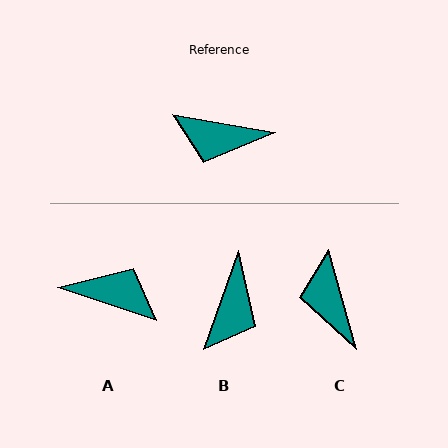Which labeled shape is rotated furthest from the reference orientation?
A, about 171 degrees away.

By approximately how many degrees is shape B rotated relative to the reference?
Approximately 80 degrees counter-clockwise.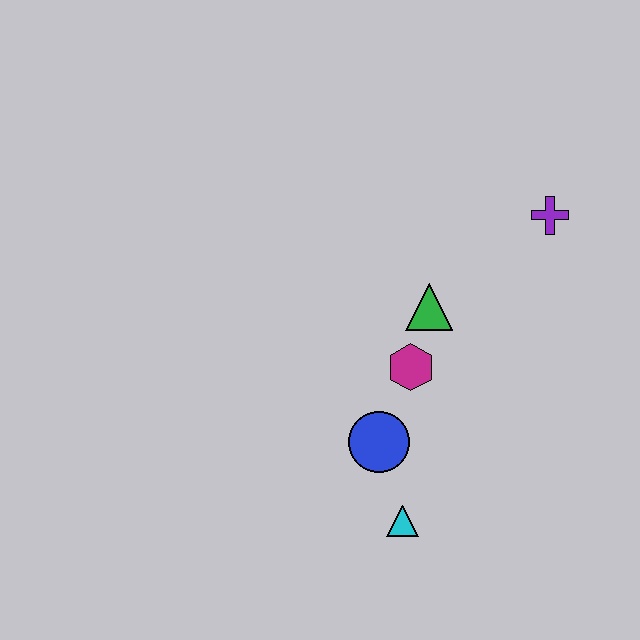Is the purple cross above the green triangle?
Yes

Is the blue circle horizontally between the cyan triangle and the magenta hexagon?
No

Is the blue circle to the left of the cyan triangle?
Yes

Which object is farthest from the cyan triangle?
The purple cross is farthest from the cyan triangle.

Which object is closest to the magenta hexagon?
The green triangle is closest to the magenta hexagon.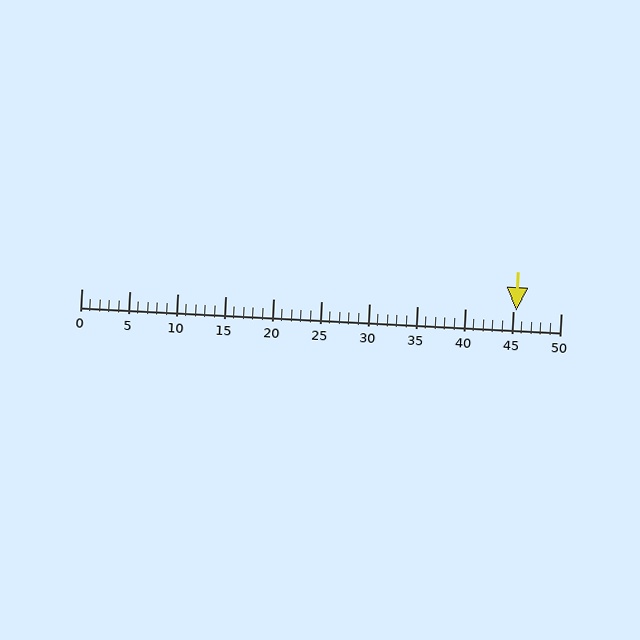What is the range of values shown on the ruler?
The ruler shows values from 0 to 50.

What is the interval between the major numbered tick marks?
The major tick marks are spaced 5 units apart.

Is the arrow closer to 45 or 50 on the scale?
The arrow is closer to 45.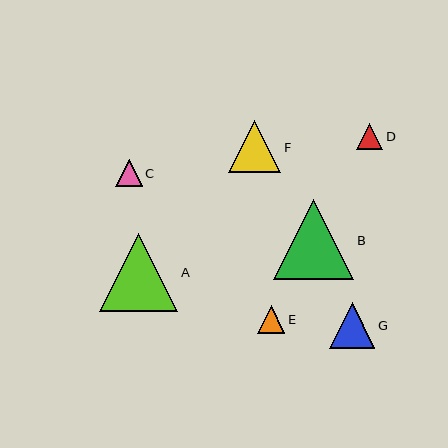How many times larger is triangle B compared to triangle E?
Triangle B is approximately 2.9 times the size of triangle E.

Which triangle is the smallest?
Triangle D is the smallest with a size of approximately 26 pixels.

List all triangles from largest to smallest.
From largest to smallest: B, A, F, G, E, C, D.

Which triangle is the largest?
Triangle B is the largest with a size of approximately 80 pixels.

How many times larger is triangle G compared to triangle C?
Triangle G is approximately 1.7 times the size of triangle C.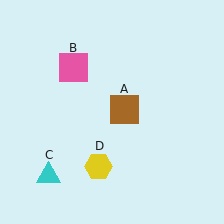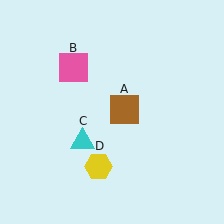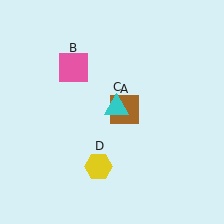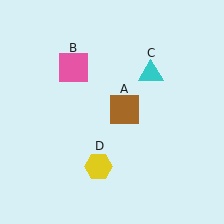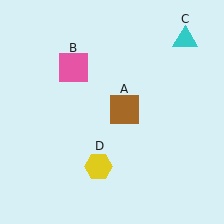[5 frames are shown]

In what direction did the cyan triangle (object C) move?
The cyan triangle (object C) moved up and to the right.